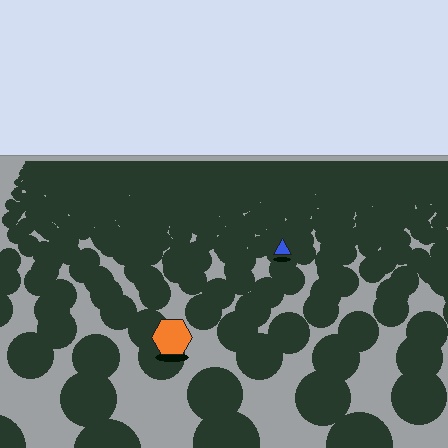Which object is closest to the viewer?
The orange hexagon is closest. The texture marks near it are larger and more spread out.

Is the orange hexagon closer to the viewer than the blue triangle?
Yes. The orange hexagon is closer — you can tell from the texture gradient: the ground texture is coarser near it.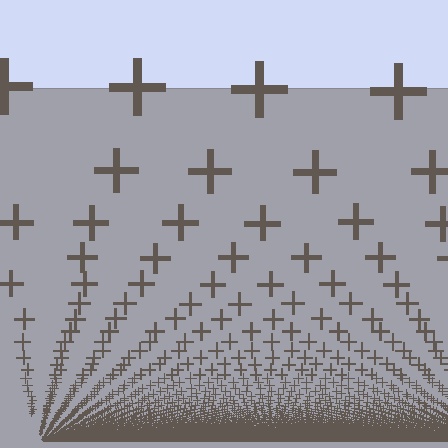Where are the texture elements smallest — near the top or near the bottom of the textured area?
Near the bottom.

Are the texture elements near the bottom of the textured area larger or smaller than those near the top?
Smaller. The gradient is inverted — elements near the bottom are smaller and denser.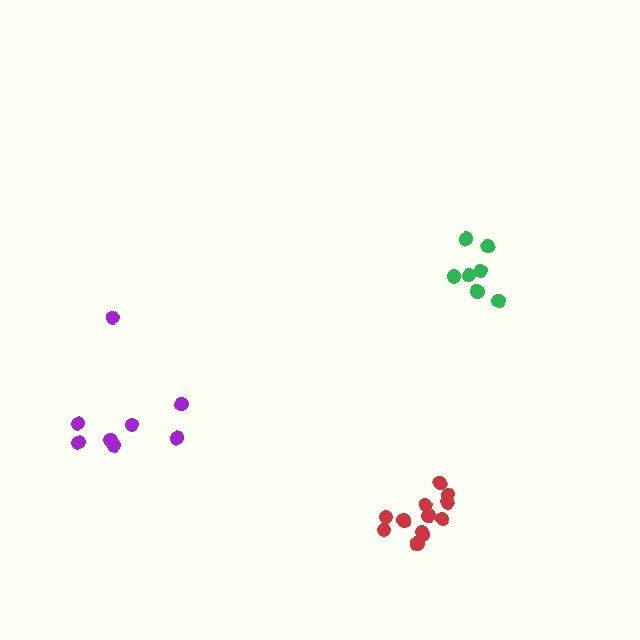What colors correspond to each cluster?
The clusters are colored: purple, green, red.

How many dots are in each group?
Group 1: 8 dots, Group 2: 7 dots, Group 3: 12 dots (27 total).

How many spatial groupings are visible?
There are 3 spatial groupings.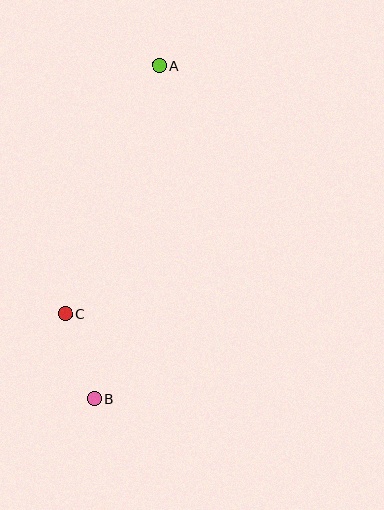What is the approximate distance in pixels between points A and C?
The distance between A and C is approximately 265 pixels.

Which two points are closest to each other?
Points B and C are closest to each other.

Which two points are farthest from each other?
Points A and B are farthest from each other.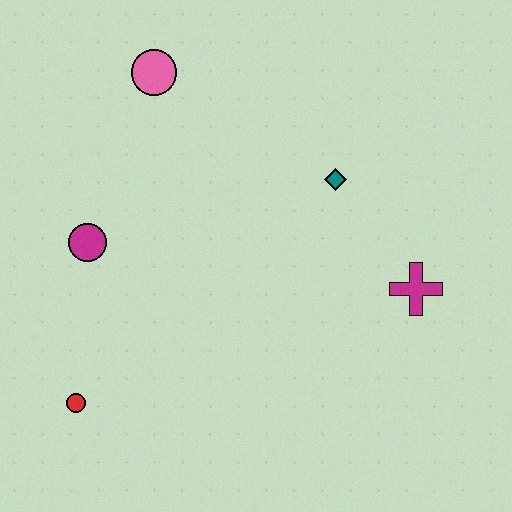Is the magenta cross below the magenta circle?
Yes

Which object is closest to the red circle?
The magenta circle is closest to the red circle.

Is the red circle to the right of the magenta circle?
No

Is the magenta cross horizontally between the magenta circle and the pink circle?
No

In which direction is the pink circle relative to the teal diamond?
The pink circle is to the left of the teal diamond.